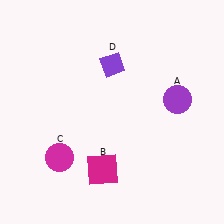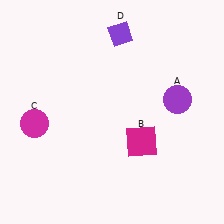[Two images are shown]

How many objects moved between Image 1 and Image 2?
3 objects moved between the two images.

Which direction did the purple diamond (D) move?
The purple diamond (D) moved up.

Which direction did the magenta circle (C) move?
The magenta circle (C) moved up.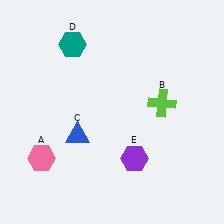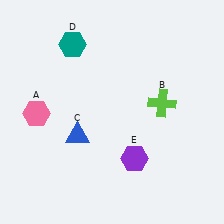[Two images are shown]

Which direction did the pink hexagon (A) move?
The pink hexagon (A) moved up.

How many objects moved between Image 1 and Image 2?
1 object moved between the two images.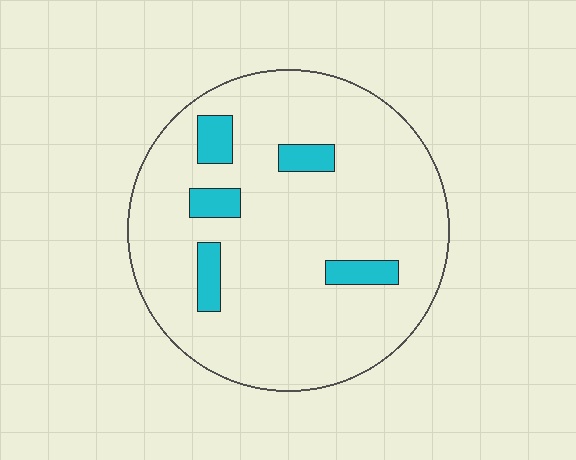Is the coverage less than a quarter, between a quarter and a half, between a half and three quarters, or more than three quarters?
Less than a quarter.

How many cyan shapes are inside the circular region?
5.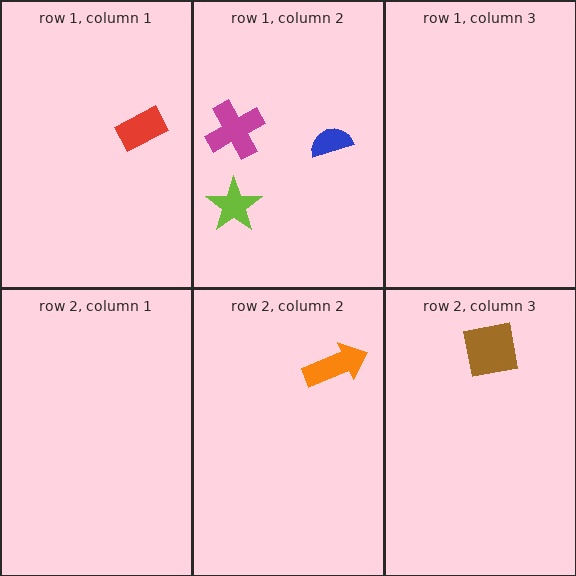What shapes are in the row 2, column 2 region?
The orange arrow.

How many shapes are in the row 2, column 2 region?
1.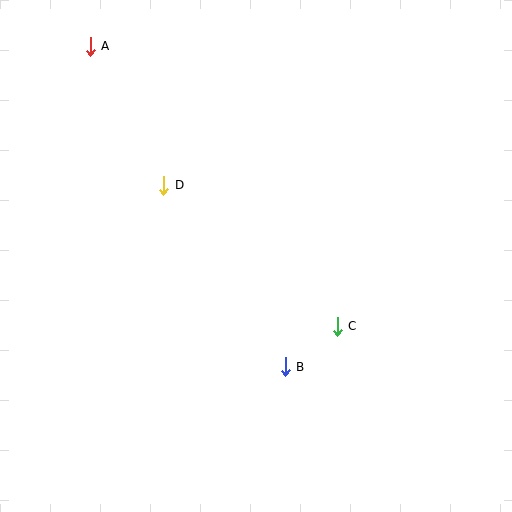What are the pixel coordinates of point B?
Point B is at (285, 367).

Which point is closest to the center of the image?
Point C at (337, 326) is closest to the center.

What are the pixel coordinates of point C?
Point C is at (337, 326).